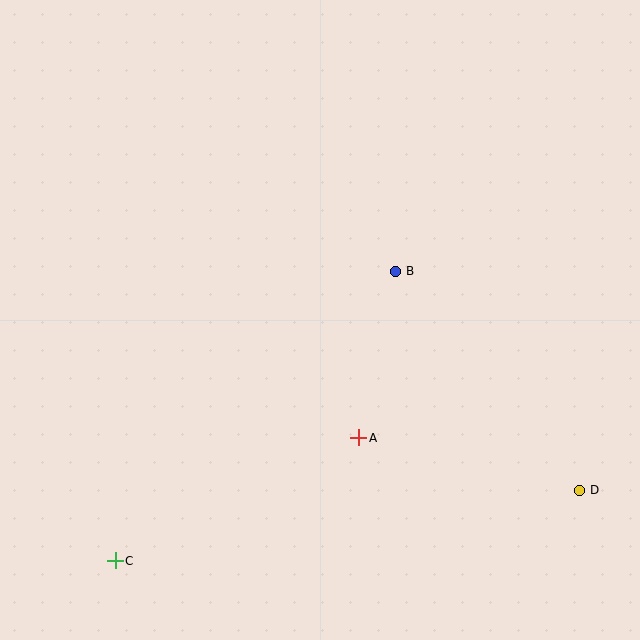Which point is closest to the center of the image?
Point B at (396, 271) is closest to the center.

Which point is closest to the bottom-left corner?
Point C is closest to the bottom-left corner.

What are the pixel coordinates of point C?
Point C is at (115, 561).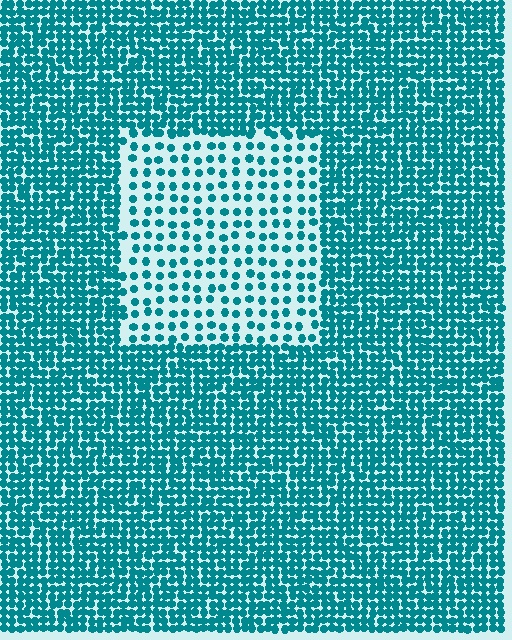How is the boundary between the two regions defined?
The boundary is defined by a change in element density (approximately 2.5x ratio). All elements are the same color, size, and shape.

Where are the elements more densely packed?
The elements are more densely packed outside the rectangle boundary.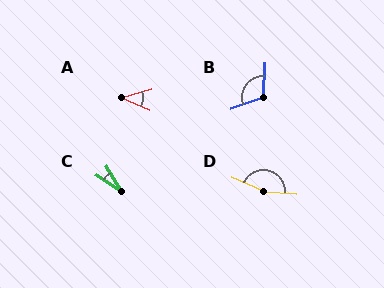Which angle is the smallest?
C, at approximately 25 degrees.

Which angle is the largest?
D, at approximately 161 degrees.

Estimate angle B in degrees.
Approximately 112 degrees.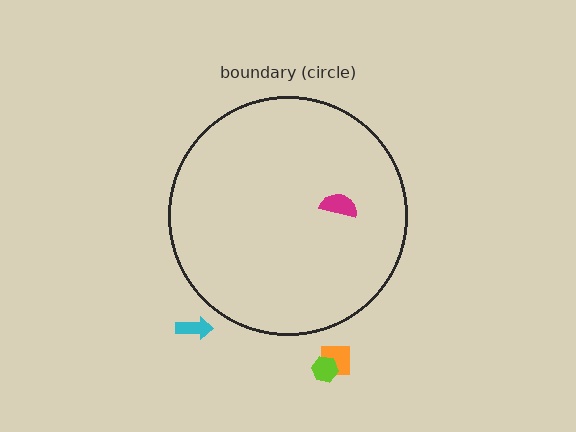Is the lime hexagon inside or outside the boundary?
Outside.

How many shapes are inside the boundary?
1 inside, 3 outside.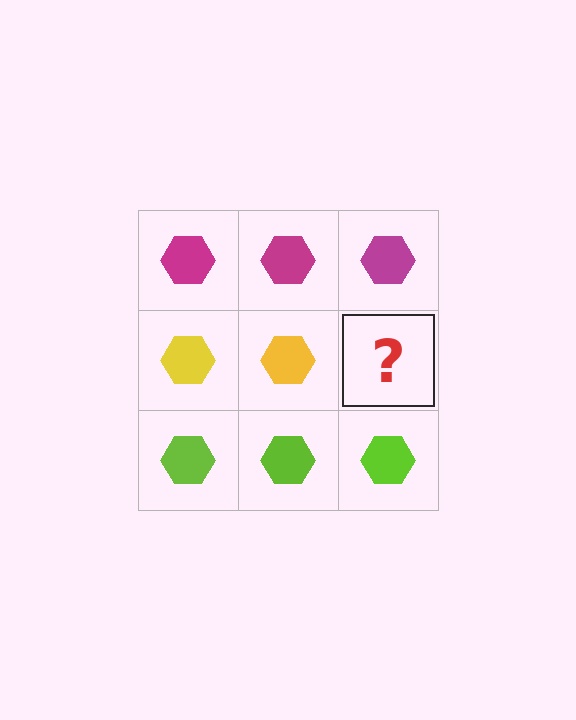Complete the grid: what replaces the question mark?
The question mark should be replaced with a yellow hexagon.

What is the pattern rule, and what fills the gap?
The rule is that each row has a consistent color. The gap should be filled with a yellow hexagon.